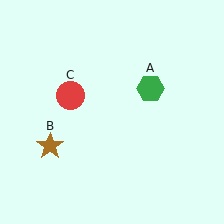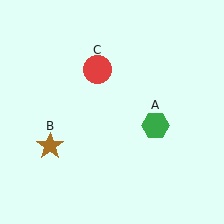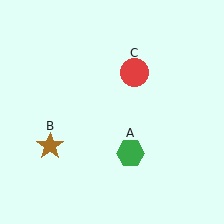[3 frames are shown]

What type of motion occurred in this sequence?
The green hexagon (object A), red circle (object C) rotated clockwise around the center of the scene.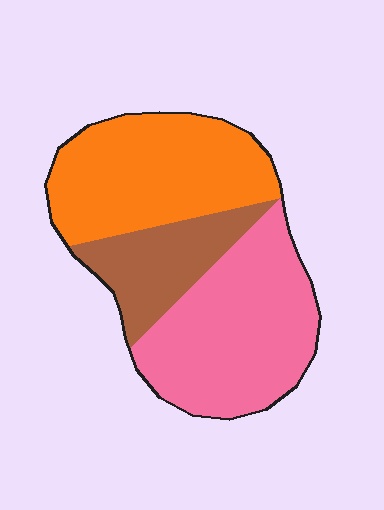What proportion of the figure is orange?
Orange takes up between a third and a half of the figure.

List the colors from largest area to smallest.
From largest to smallest: pink, orange, brown.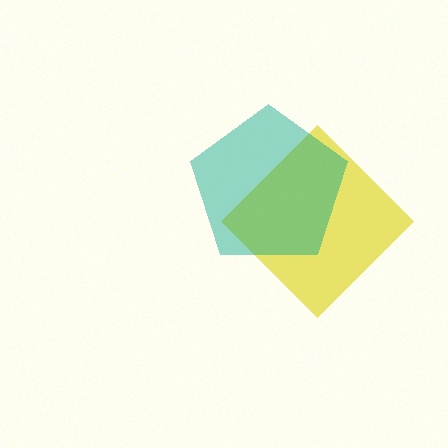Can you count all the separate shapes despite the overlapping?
Yes, there are 2 separate shapes.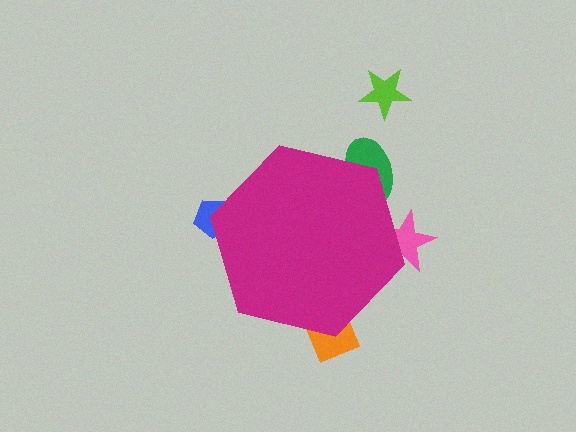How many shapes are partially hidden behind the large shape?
4 shapes are partially hidden.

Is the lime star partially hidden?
No, the lime star is fully visible.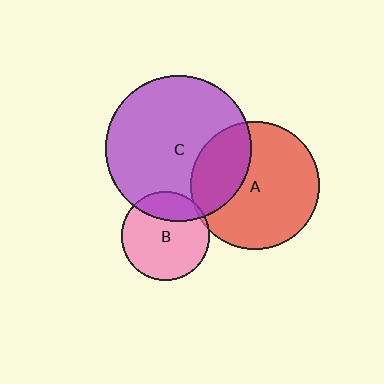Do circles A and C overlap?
Yes.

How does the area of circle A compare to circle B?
Approximately 2.1 times.